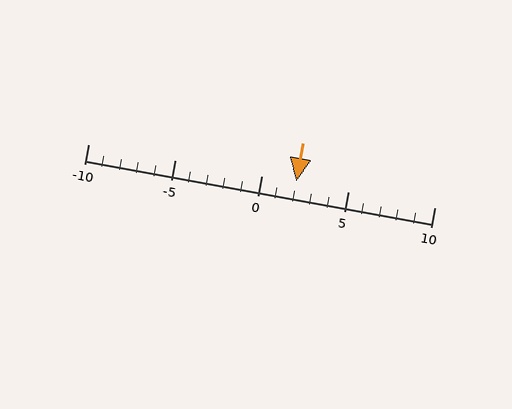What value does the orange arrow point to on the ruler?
The orange arrow points to approximately 2.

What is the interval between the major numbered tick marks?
The major tick marks are spaced 5 units apart.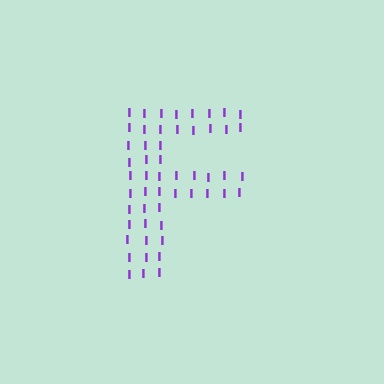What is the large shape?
The large shape is the letter F.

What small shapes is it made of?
It is made of small letter I's.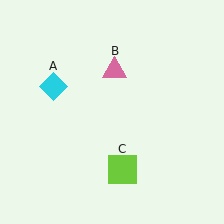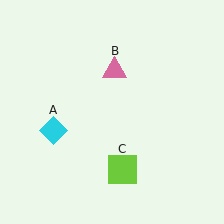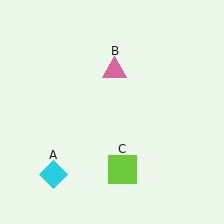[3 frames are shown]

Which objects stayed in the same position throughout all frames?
Pink triangle (object B) and lime square (object C) remained stationary.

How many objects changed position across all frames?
1 object changed position: cyan diamond (object A).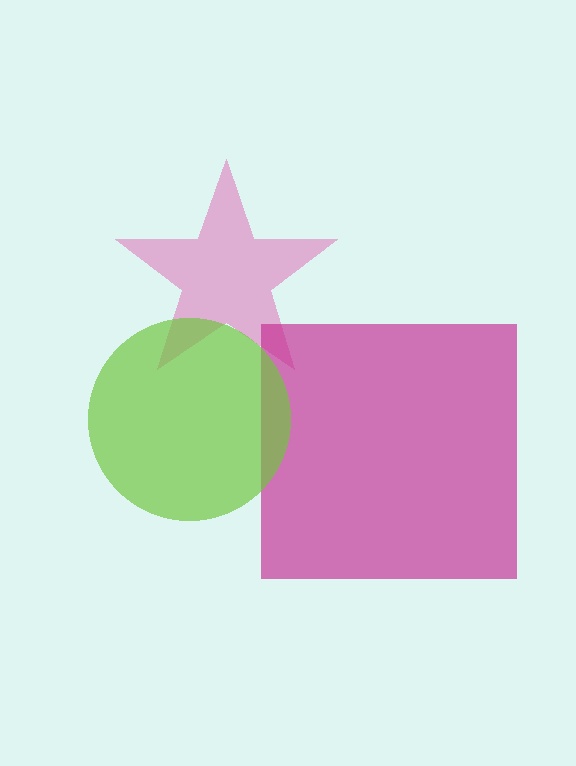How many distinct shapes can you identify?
There are 3 distinct shapes: a pink star, a magenta square, a lime circle.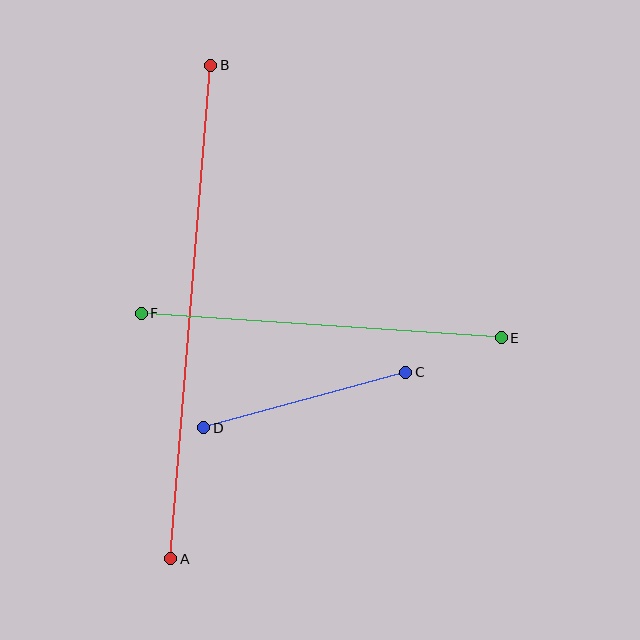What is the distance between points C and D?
The distance is approximately 209 pixels.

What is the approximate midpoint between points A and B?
The midpoint is at approximately (191, 312) pixels.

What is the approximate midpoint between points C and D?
The midpoint is at approximately (305, 400) pixels.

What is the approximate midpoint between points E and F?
The midpoint is at approximately (321, 326) pixels.